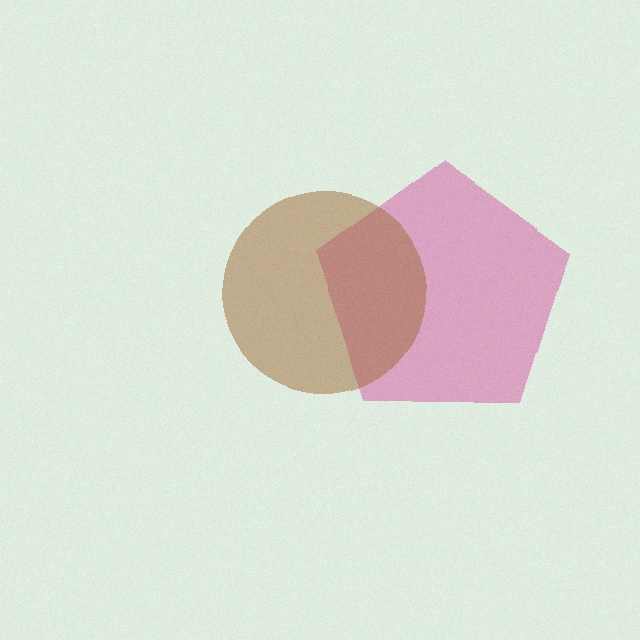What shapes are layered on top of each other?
The layered shapes are: a magenta pentagon, a brown circle.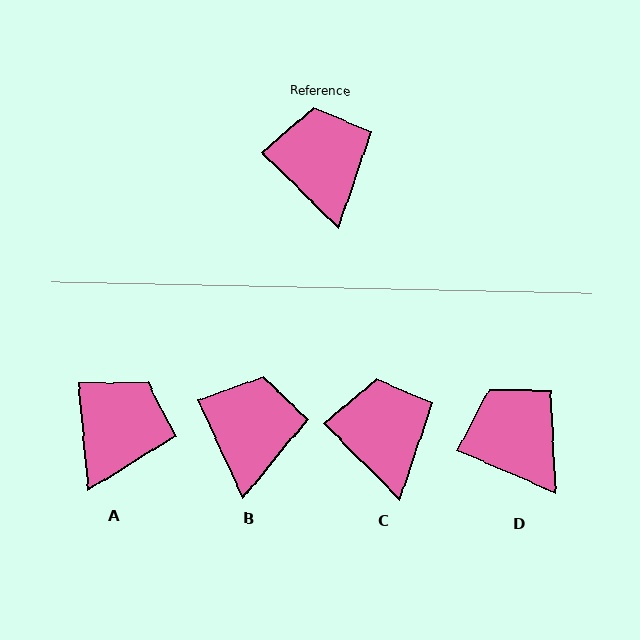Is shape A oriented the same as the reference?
No, it is off by about 40 degrees.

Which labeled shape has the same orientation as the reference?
C.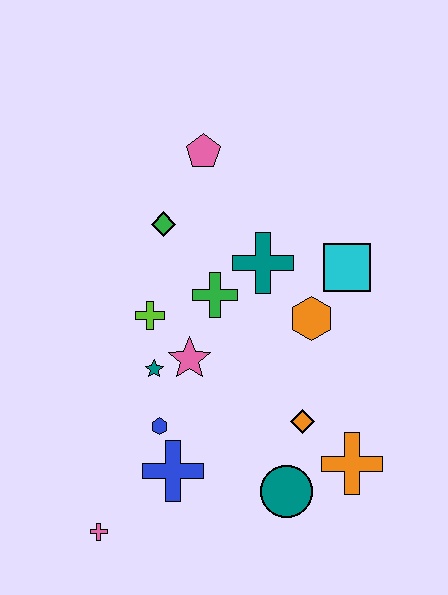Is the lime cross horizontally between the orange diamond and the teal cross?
No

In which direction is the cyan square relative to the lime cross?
The cyan square is to the right of the lime cross.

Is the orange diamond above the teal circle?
Yes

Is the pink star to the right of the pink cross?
Yes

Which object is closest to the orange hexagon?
The cyan square is closest to the orange hexagon.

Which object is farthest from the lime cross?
The orange cross is farthest from the lime cross.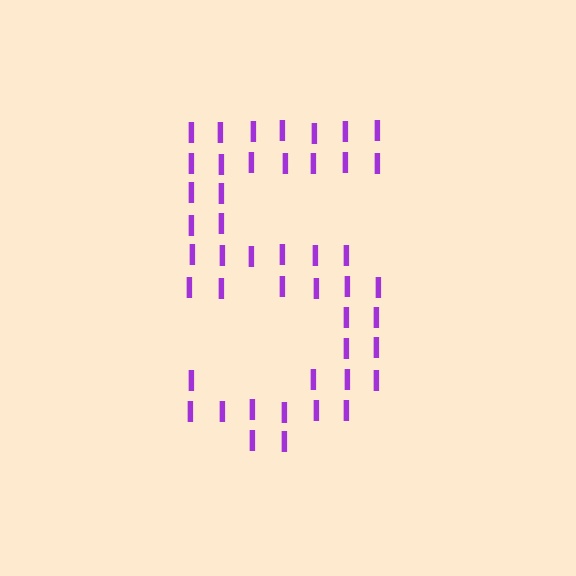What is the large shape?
The large shape is the digit 5.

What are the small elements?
The small elements are letter I's.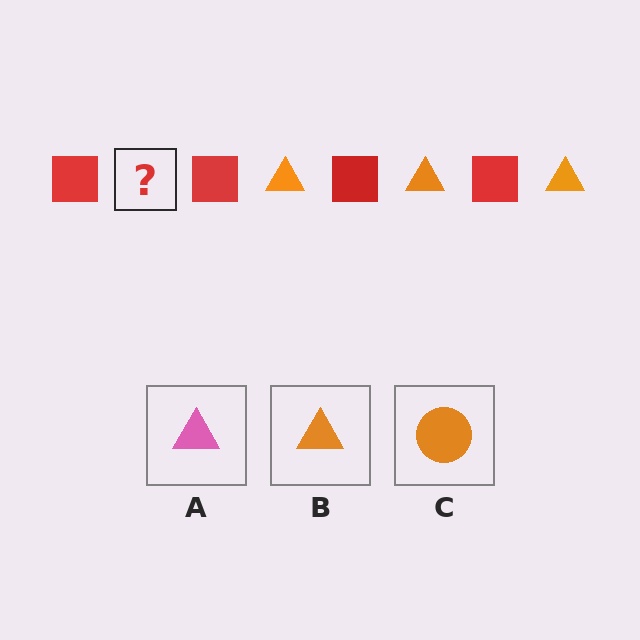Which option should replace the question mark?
Option B.